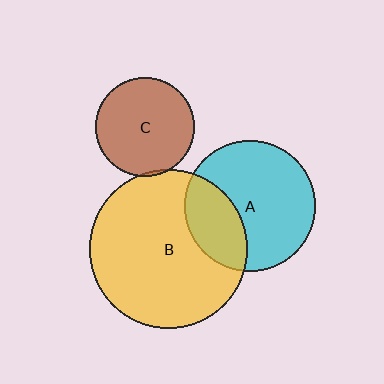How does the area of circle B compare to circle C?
Approximately 2.6 times.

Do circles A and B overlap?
Yes.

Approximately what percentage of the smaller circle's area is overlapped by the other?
Approximately 30%.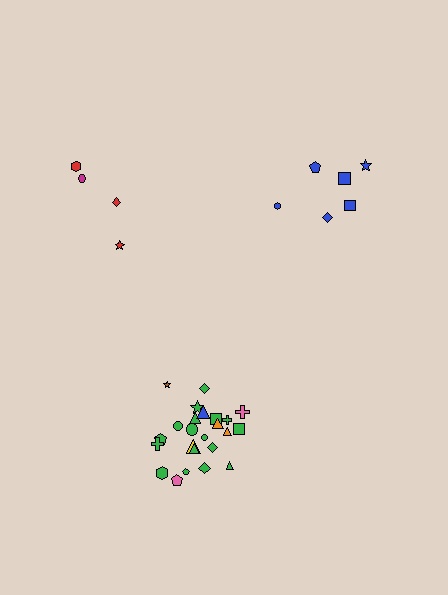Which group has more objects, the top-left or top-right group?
The top-right group.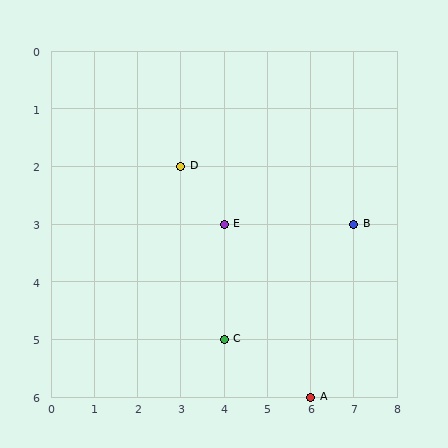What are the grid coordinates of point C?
Point C is at grid coordinates (4, 5).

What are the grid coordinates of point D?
Point D is at grid coordinates (3, 2).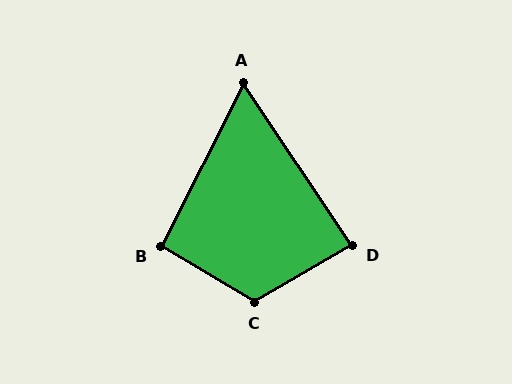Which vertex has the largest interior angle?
C, at approximately 119 degrees.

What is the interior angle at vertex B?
Approximately 94 degrees (approximately right).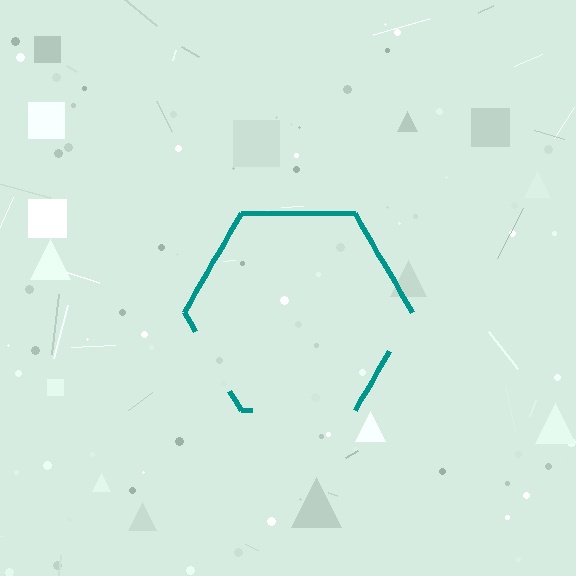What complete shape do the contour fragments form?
The contour fragments form a hexagon.